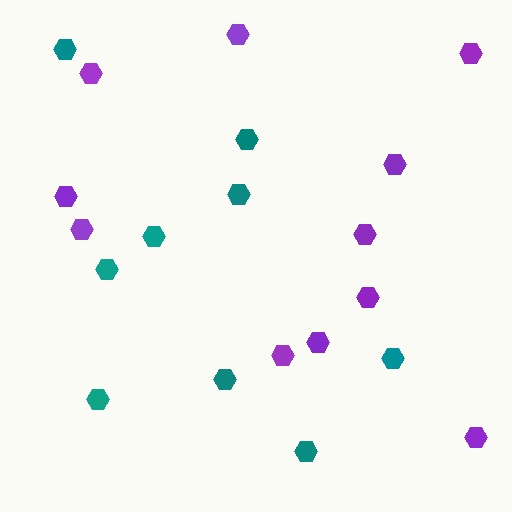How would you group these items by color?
There are 2 groups: one group of purple hexagons (11) and one group of teal hexagons (9).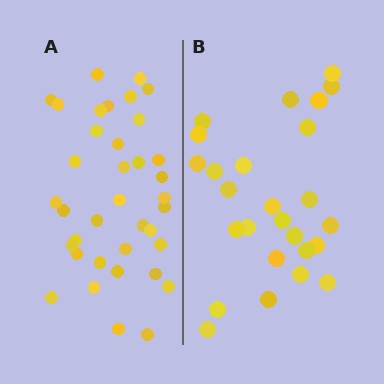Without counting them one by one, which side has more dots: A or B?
Region A (the left region) has more dots.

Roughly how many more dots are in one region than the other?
Region A has roughly 12 or so more dots than region B.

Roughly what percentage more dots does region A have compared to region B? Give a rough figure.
About 40% more.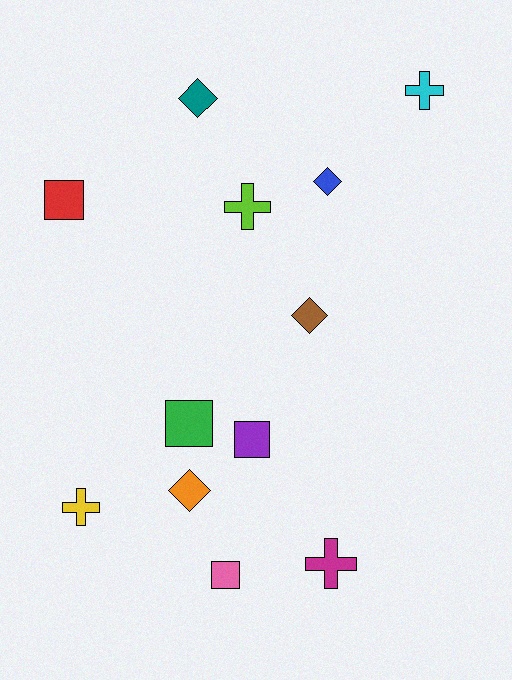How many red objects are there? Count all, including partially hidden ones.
There is 1 red object.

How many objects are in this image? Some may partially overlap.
There are 12 objects.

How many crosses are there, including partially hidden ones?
There are 4 crosses.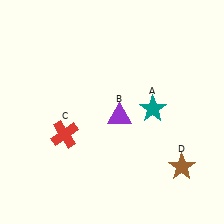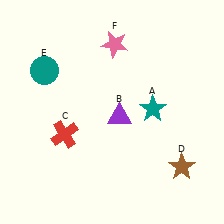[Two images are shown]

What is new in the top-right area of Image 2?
A pink star (F) was added in the top-right area of Image 2.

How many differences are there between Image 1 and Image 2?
There are 2 differences between the two images.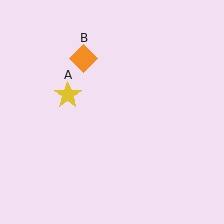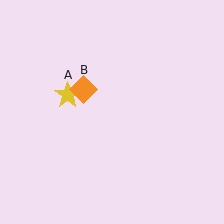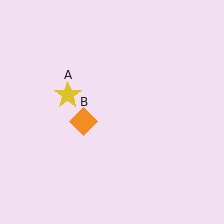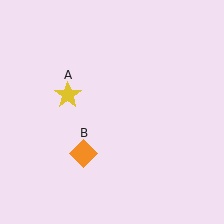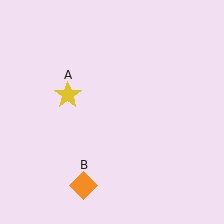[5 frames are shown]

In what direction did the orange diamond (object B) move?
The orange diamond (object B) moved down.